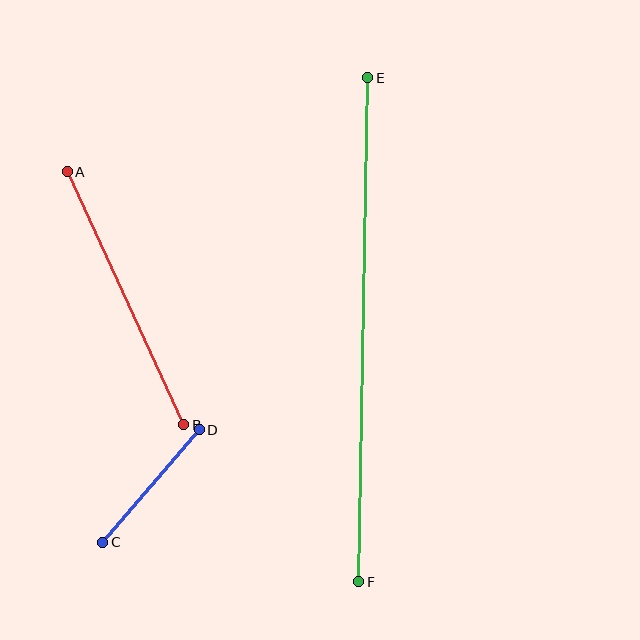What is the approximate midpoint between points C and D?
The midpoint is at approximately (151, 486) pixels.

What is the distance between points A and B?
The distance is approximately 278 pixels.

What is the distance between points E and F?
The distance is approximately 504 pixels.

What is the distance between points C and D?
The distance is approximately 148 pixels.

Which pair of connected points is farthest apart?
Points E and F are farthest apart.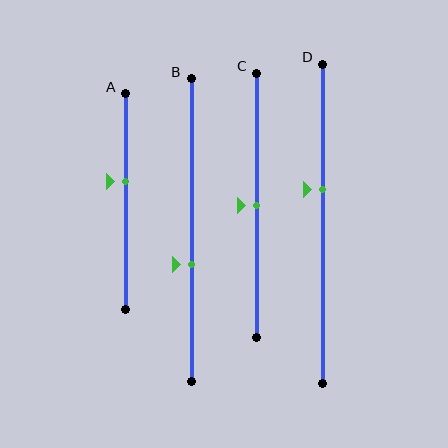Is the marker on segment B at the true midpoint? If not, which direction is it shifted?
No, the marker on segment B is shifted downward by about 11% of the segment length.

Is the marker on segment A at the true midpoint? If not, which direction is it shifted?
No, the marker on segment A is shifted upward by about 9% of the segment length.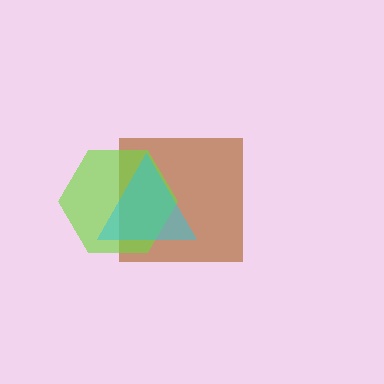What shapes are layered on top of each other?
The layered shapes are: a brown square, a lime hexagon, a cyan triangle.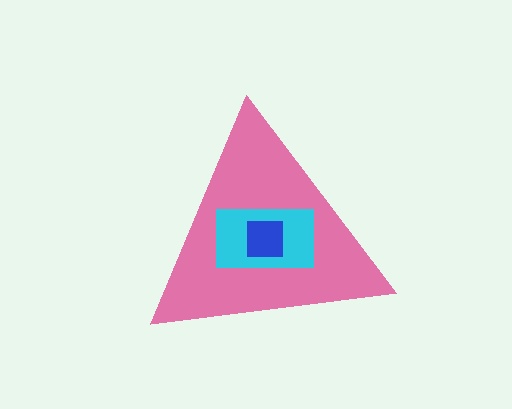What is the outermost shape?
The pink triangle.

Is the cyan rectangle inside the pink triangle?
Yes.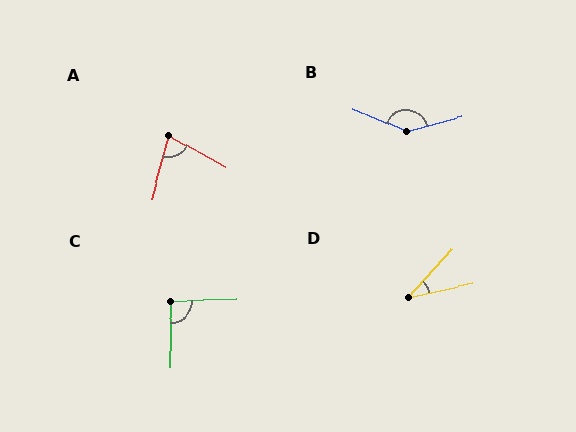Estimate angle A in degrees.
Approximately 76 degrees.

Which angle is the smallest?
D, at approximately 36 degrees.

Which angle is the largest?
B, at approximately 142 degrees.